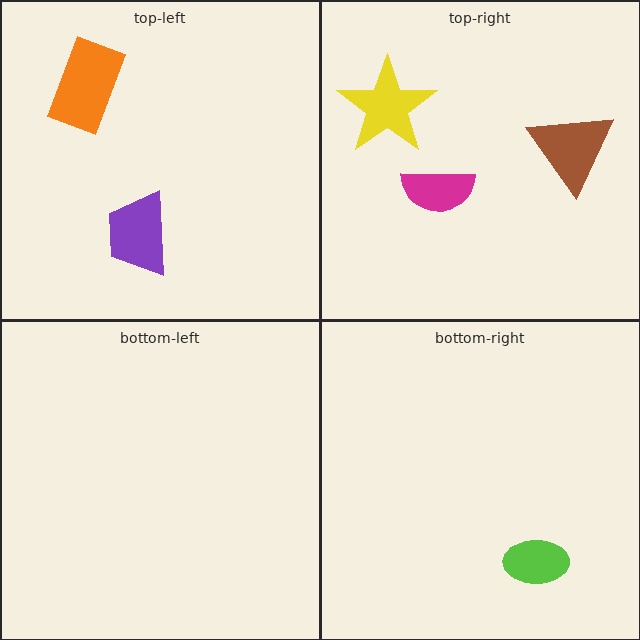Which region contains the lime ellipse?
The bottom-right region.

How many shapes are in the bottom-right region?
1.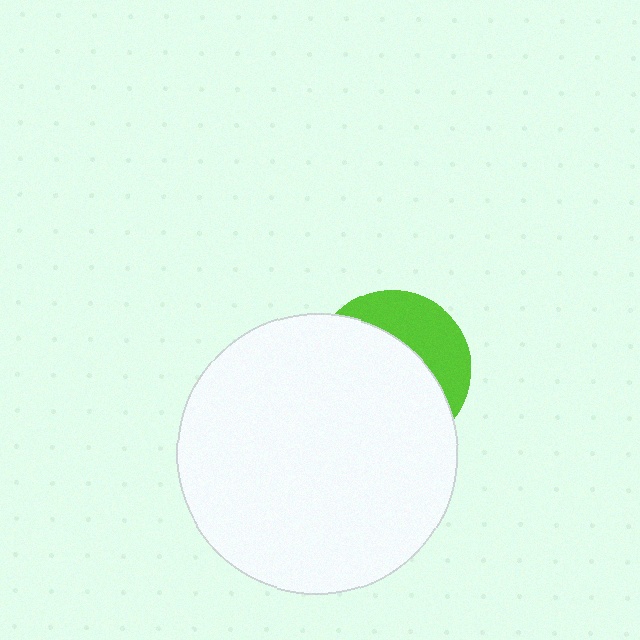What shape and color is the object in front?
The object in front is a white circle.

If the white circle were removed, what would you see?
You would see the complete lime circle.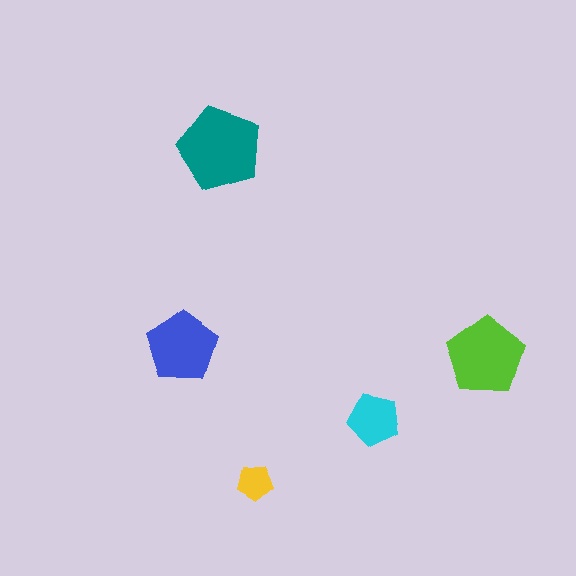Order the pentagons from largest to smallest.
the teal one, the lime one, the blue one, the cyan one, the yellow one.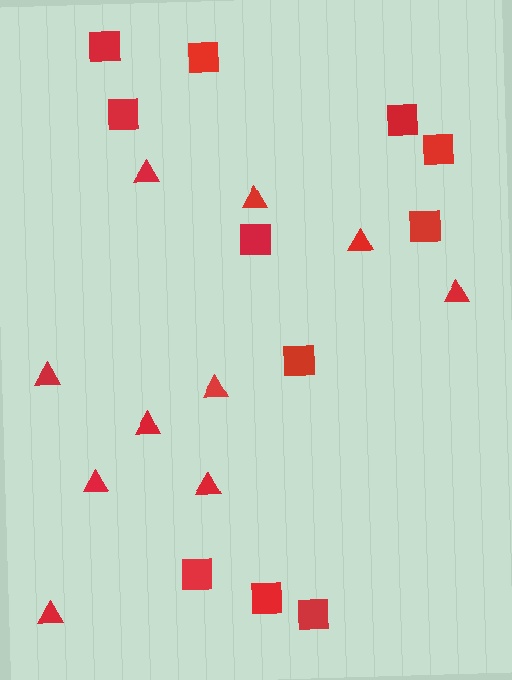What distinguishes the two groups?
There are 2 groups: one group of triangles (10) and one group of squares (11).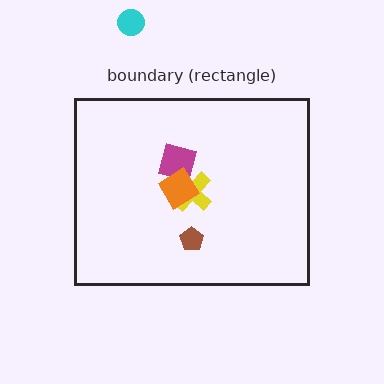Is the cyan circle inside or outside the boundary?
Outside.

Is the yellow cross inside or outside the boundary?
Inside.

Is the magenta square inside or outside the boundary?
Inside.